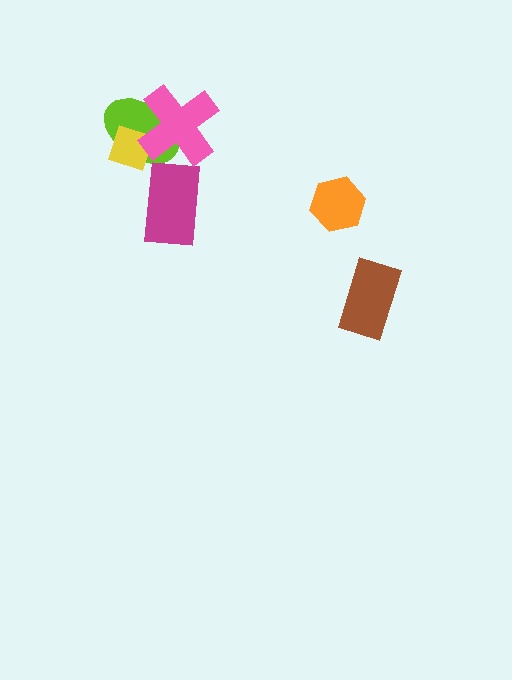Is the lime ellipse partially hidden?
Yes, it is partially covered by another shape.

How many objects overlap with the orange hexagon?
0 objects overlap with the orange hexagon.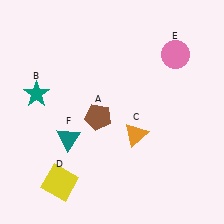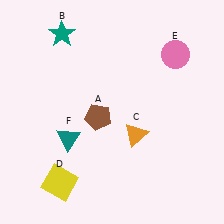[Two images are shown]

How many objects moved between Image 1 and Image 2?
1 object moved between the two images.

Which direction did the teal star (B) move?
The teal star (B) moved up.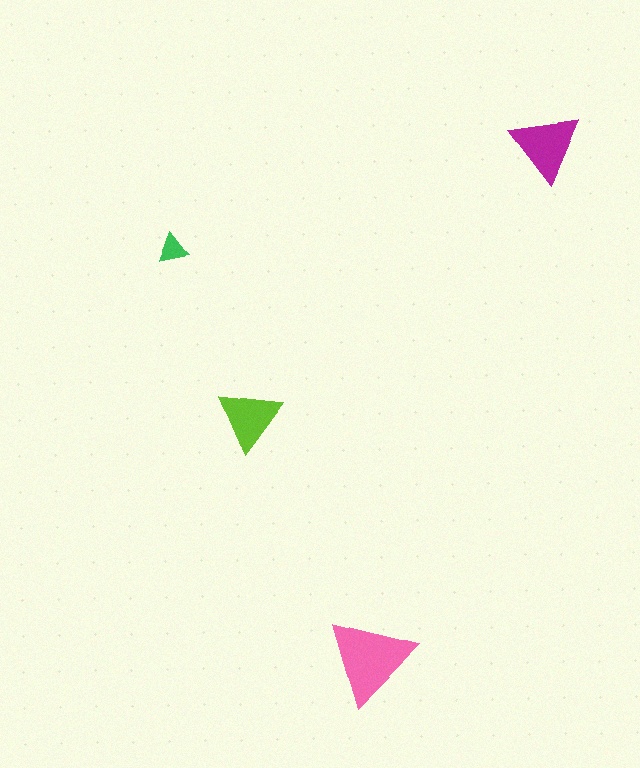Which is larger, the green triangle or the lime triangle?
The lime one.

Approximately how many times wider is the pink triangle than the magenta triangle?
About 1.5 times wider.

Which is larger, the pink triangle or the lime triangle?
The pink one.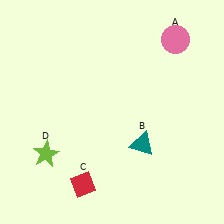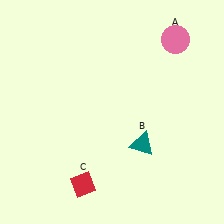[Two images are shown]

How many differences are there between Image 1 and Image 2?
There is 1 difference between the two images.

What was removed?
The lime star (D) was removed in Image 2.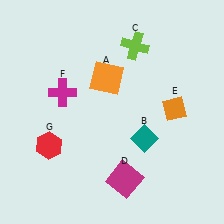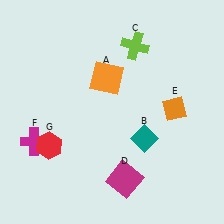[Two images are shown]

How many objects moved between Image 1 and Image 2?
1 object moved between the two images.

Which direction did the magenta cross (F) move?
The magenta cross (F) moved down.